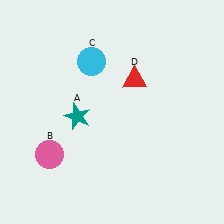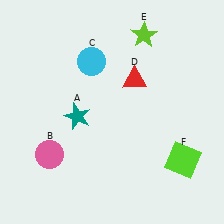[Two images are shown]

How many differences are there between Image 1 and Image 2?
There are 2 differences between the two images.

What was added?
A lime star (E), a lime square (F) were added in Image 2.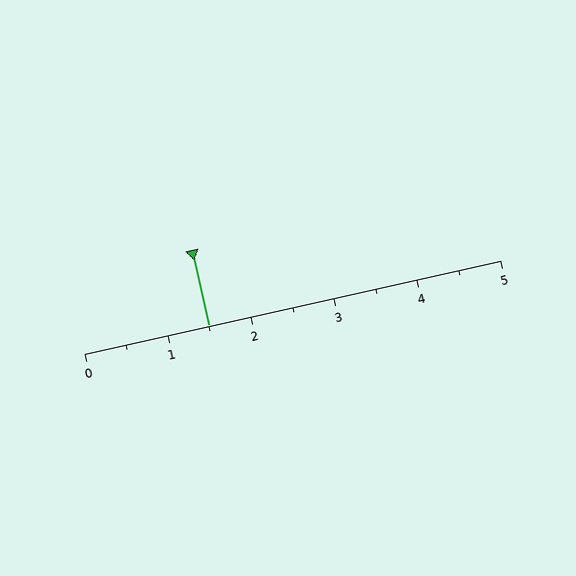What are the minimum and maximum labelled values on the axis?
The axis runs from 0 to 5.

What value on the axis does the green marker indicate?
The marker indicates approximately 1.5.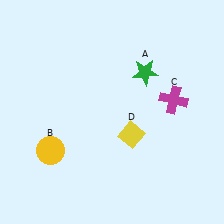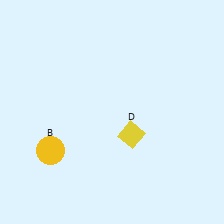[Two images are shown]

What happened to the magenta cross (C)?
The magenta cross (C) was removed in Image 2. It was in the top-right area of Image 1.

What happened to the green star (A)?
The green star (A) was removed in Image 2. It was in the top-right area of Image 1.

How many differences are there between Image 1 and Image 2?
There are 2 differences between the two images.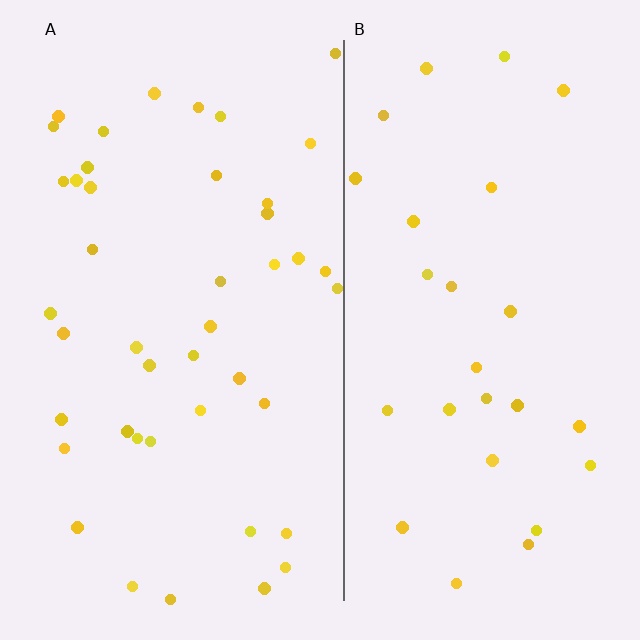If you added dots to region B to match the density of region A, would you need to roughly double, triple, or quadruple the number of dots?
Approximately double.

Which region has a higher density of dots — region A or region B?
A (the left).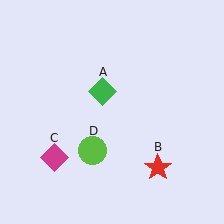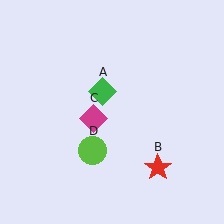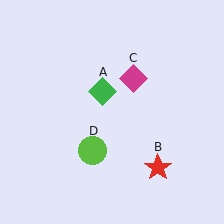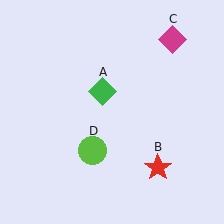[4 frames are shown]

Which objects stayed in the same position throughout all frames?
Green diamond (object A) and red star (object B) and lime circle (object D) remained stationary.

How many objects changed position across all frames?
1 object changed position: magenta diamond (object C).